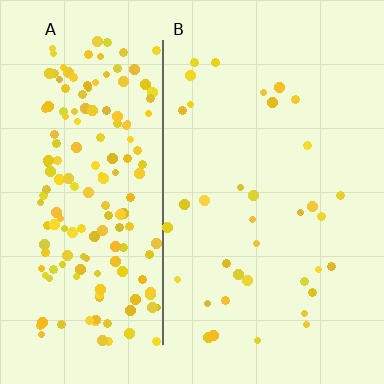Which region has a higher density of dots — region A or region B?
A (the left).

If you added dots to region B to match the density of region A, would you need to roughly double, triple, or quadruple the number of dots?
Approximately quadruple.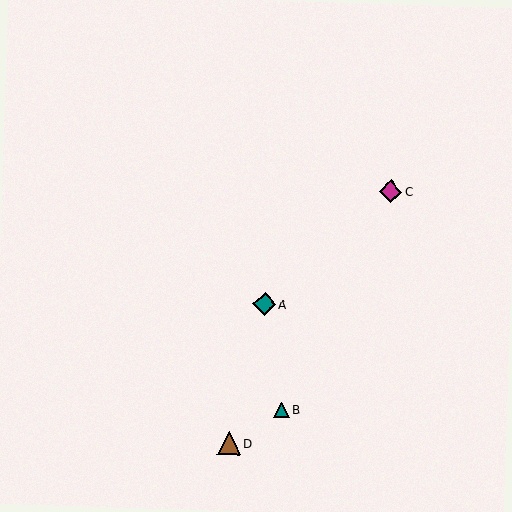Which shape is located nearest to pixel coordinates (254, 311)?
The teal diamond (labeled A) at (265, 304) is nearest to that location.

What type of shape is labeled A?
Shape A is a teal diamond.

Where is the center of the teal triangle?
The center of the teal triangle is at (281, 410).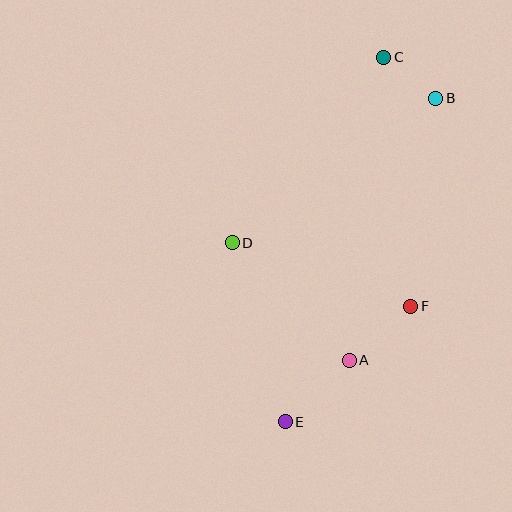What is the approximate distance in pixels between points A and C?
The distance between A and C is approximately 305 pixels.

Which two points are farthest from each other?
Points C and E are farthest from each other.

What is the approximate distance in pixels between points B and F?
The distance between B and F is approximately 209 pixels.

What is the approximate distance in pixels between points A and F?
The distance between A and F is approximately 82 pixels.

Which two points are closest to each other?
Points B and C are closest to each other.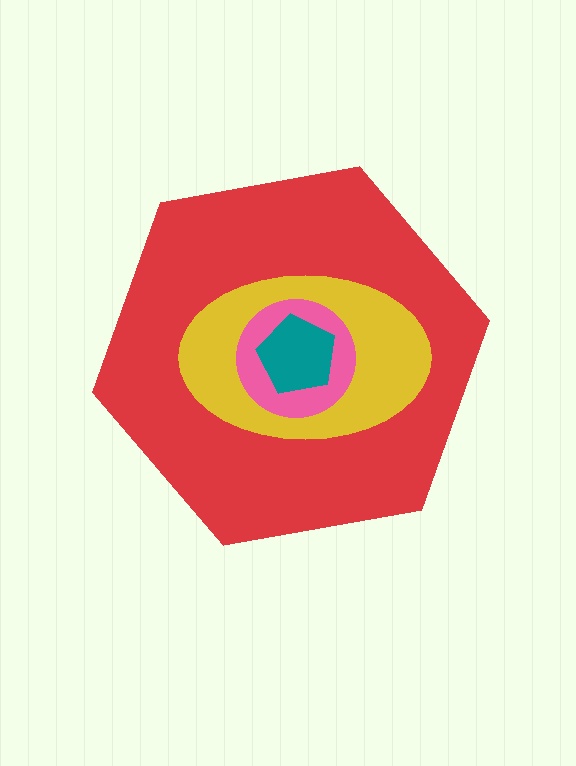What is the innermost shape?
The teal pentagon.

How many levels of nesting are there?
4.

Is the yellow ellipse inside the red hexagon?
Yes.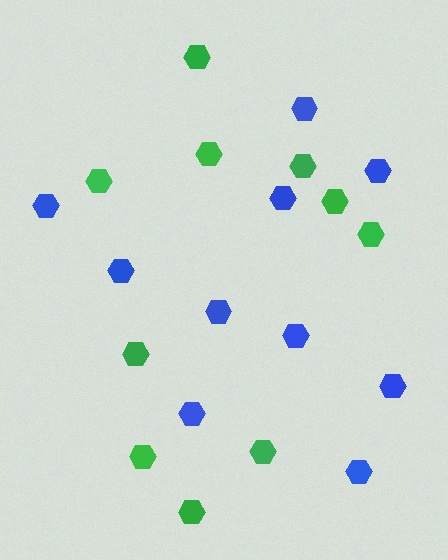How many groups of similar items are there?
There are 2 groups: one group of blue hexagons (10) and one group of green hexagons (10).